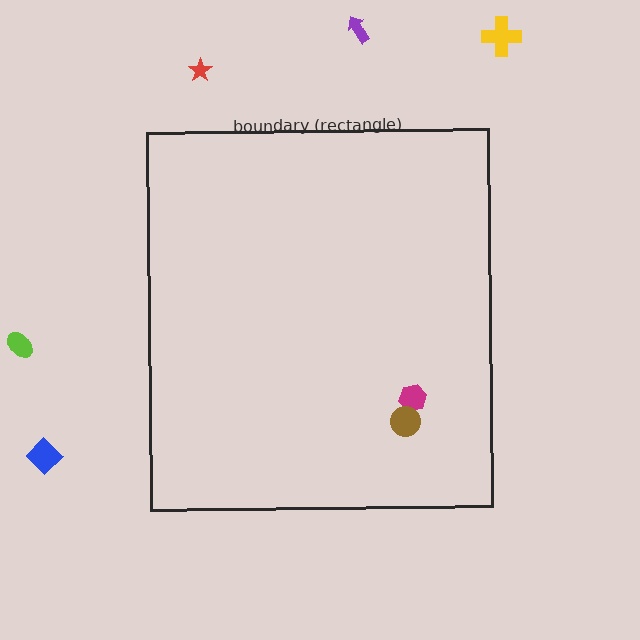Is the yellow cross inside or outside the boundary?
Outside.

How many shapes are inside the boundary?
2 inside, 5 outside.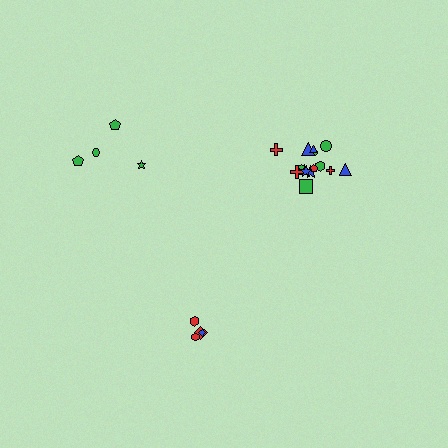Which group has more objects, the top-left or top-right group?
The top-right group.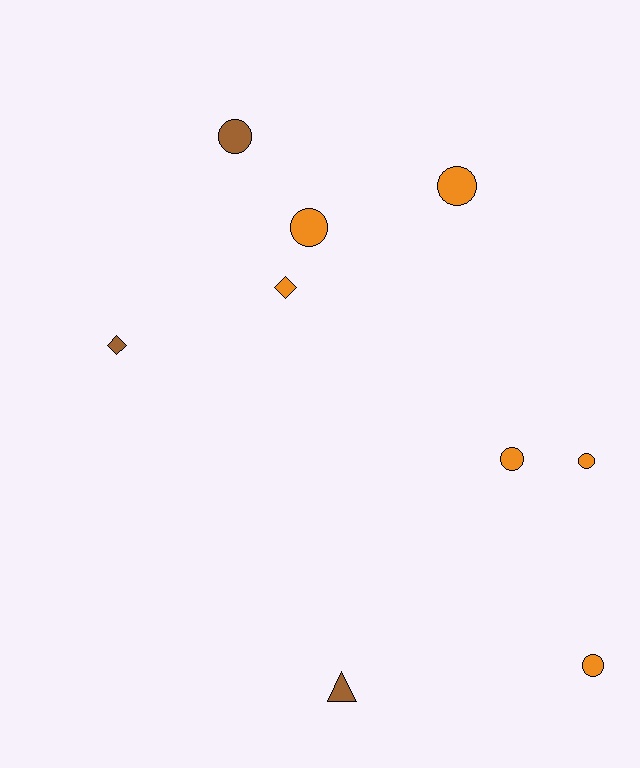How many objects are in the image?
There are 9 objects.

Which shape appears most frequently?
Circle, with 6 objects.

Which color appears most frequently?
Orange, with 6 objects.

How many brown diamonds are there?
There is 1 brown diamond.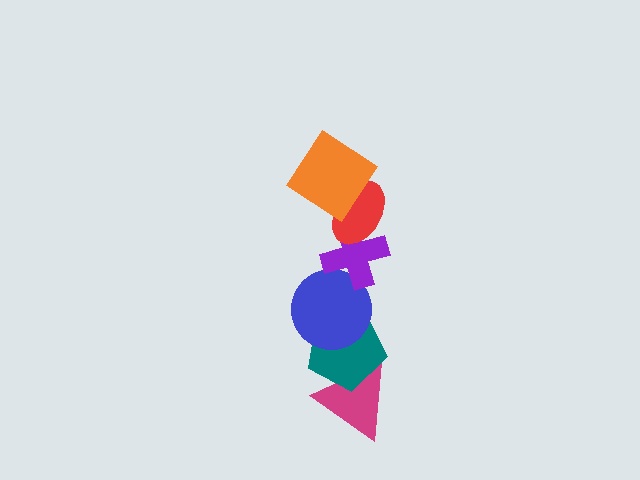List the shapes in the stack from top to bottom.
From top to bottom: the orange diamond, the red ellipse, the purple cross, the blue circle, the teal pentagon, the magenta triangle.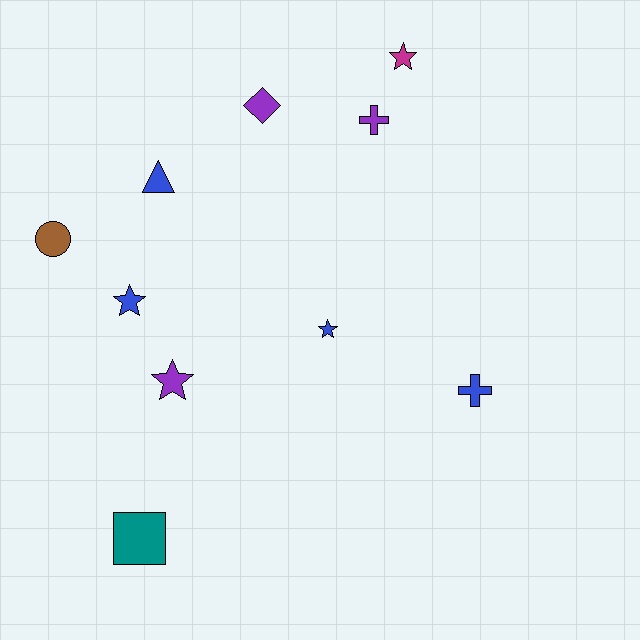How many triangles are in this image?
There is 1 triangle.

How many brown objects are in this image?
There is 1 brown object.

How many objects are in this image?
There are 10 objects.